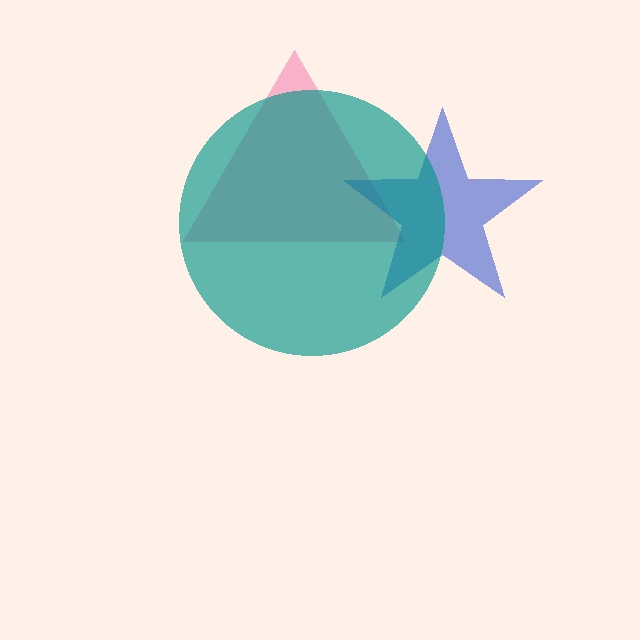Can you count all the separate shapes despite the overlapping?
Yes, there are 3 separate shapes.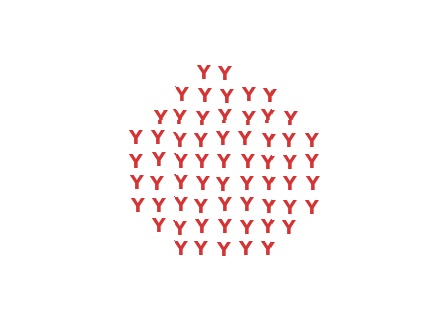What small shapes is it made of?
It is made of small letter Y's.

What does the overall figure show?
The overall figure shows a circle.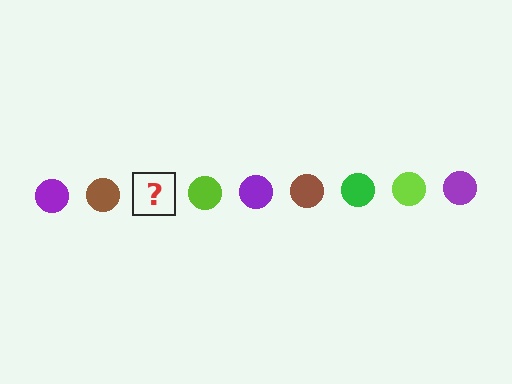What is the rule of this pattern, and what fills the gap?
The rule is that the pattern cycles through purple, brown, green, lime circles. The gap should be filled with a green circle.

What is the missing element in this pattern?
The missing element is a green circle.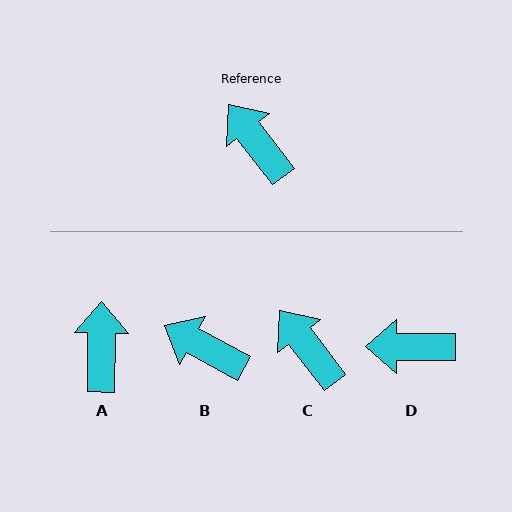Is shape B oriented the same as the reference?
No, it is off by about 24 degrees.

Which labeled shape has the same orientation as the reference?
C.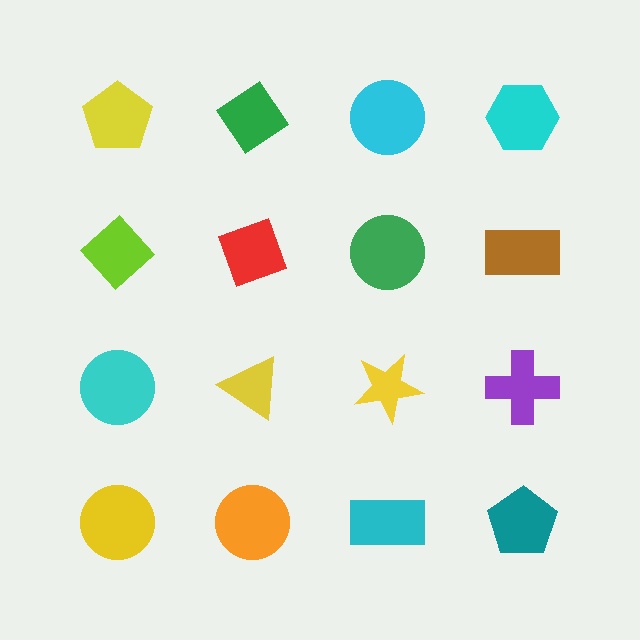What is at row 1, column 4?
A cyan hexagon.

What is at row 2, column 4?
A brown rectangle.